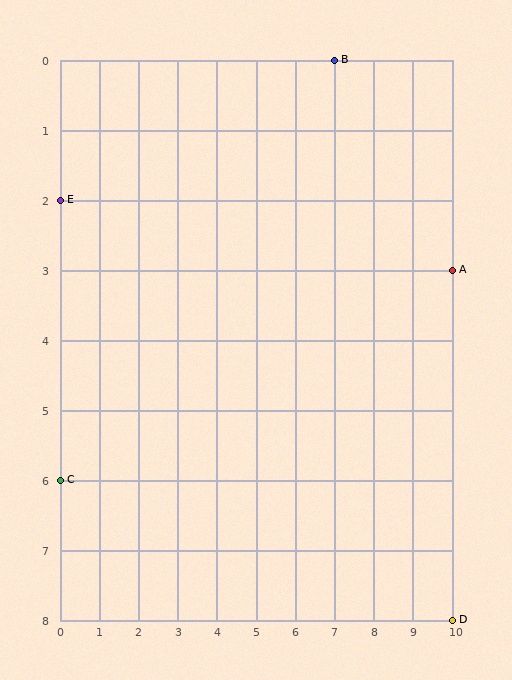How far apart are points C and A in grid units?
Points C and A are 10 columns and 3 rows apart (about 10.4 grid units diagonally).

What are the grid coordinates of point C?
Point C is at grid coordinates (0, 6).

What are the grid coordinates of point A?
Point A is at grid coordinates (10, 3).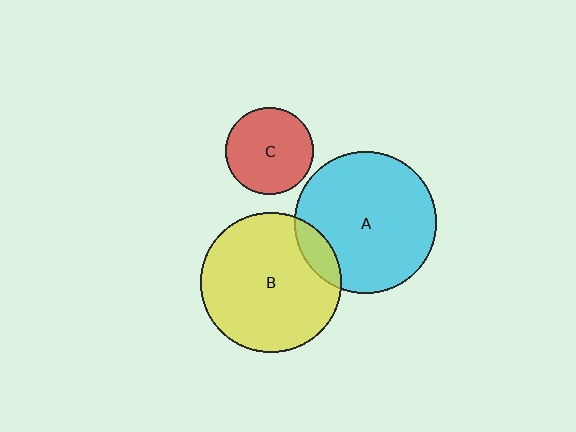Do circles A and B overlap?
Yes.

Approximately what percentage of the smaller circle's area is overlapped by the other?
Approximately 10%.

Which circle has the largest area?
Circle A (cyan).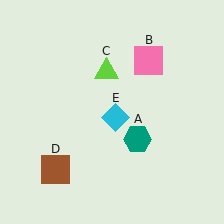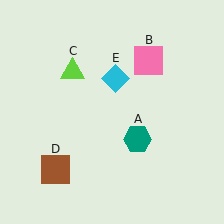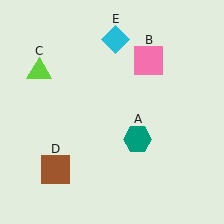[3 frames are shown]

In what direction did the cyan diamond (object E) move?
The cyan diamond (object E) moved up.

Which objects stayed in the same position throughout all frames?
Teal hexagon (object A) and pink square (object B) and brown square (object D) remained stationary.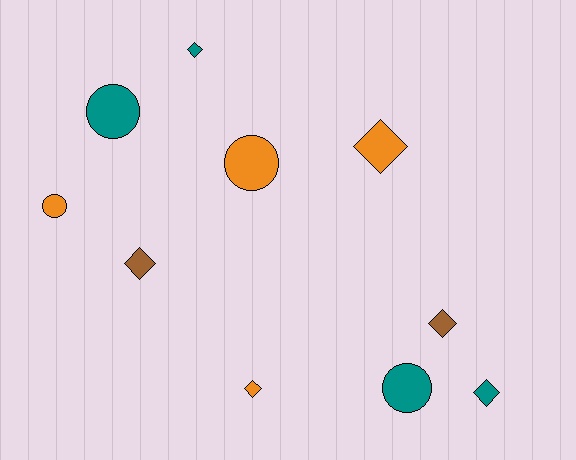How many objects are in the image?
There are 10 objects.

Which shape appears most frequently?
Diamond, with 6 objects.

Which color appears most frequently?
Teal, with 4 objects.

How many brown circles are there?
There are no brown circles.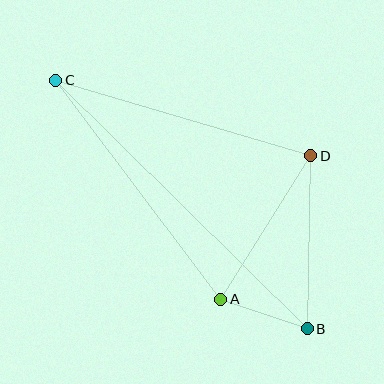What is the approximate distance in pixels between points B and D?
The distance between B and D is approximately 173 pixels.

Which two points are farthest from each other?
Points B and C are farthest from each other.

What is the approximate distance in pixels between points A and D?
The distance between A and D is approximately 170 pixels.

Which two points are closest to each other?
Points A and B are closest to each other.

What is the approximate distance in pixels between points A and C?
The distance between A and C is approximately 275 pixels.